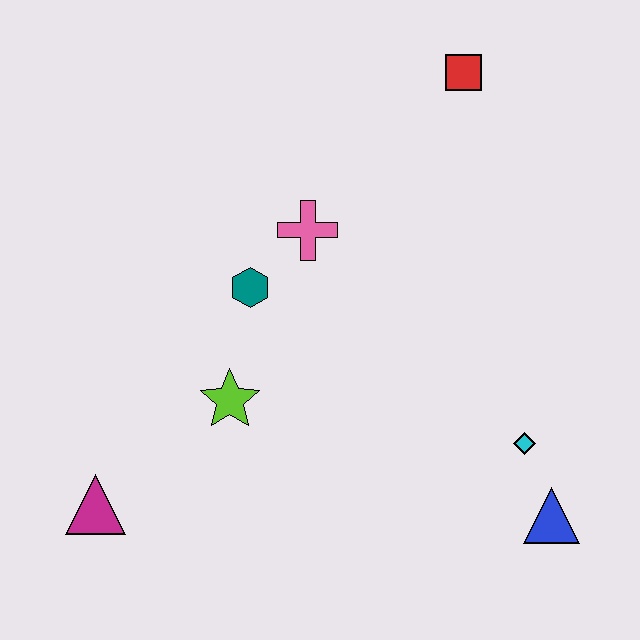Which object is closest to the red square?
The pink cross is closest to the red square.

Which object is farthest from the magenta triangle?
The red square is farthest from the magenta triangle.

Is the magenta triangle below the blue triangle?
No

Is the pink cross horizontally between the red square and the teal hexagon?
Yes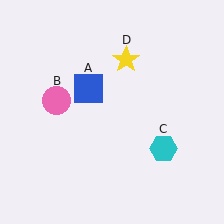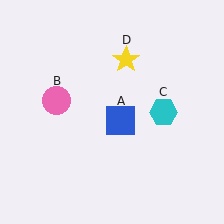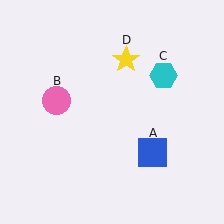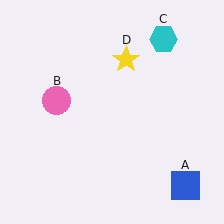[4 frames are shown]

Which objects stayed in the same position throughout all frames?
Pink circle (object B) and yellow star (object D) remained stationary.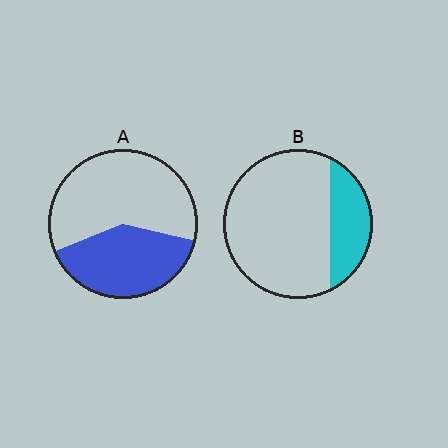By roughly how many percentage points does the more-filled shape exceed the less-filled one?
By roughly 15 percentage points (A over B).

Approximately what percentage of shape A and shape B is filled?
A is approximately 40% and B is approximately 25%.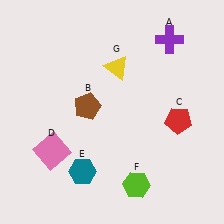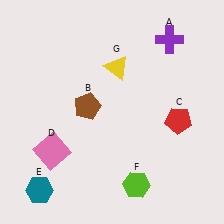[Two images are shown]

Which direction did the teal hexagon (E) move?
The teal hexagon (E) moved left.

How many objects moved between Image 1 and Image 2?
1 object moved between the two images.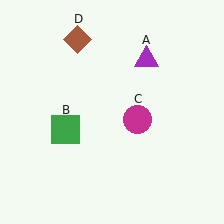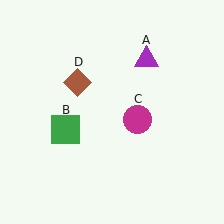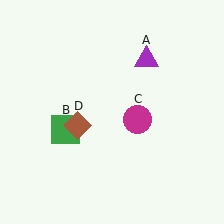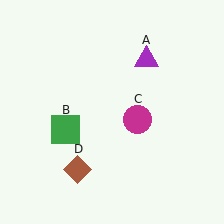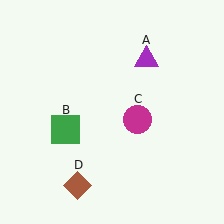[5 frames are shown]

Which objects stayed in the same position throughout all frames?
Purple triangle (object A) and green square (object B) and magenta circle (object C) remained stationary.